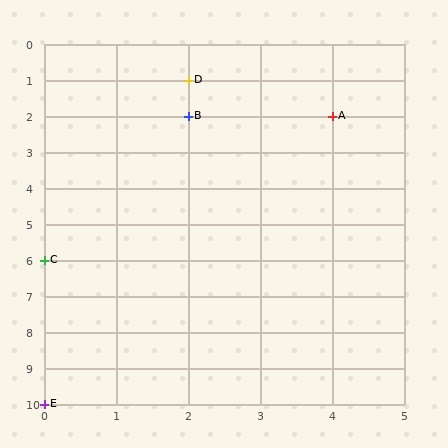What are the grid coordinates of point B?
Point B is at grid coordinates (2, 2).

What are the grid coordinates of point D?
Point D is at grid coordinates (2, 1).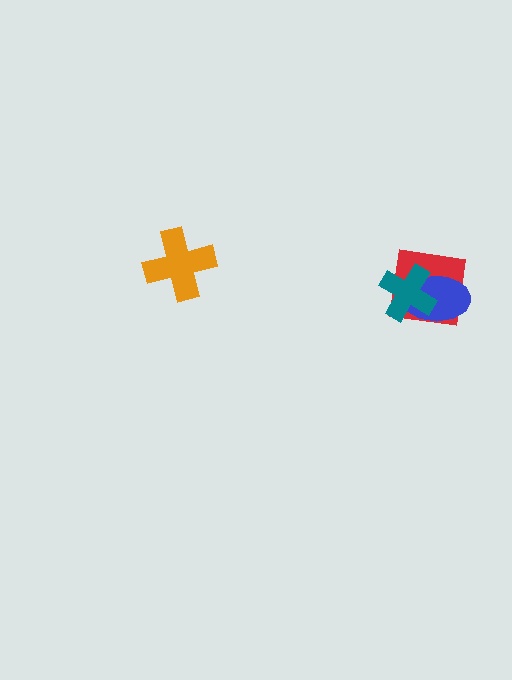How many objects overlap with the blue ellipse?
2 objects overlap with the blue ellipse.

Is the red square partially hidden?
Yes, it is partially covered by another shape.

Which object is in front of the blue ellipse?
The teal cross is in front of the blue ellipse.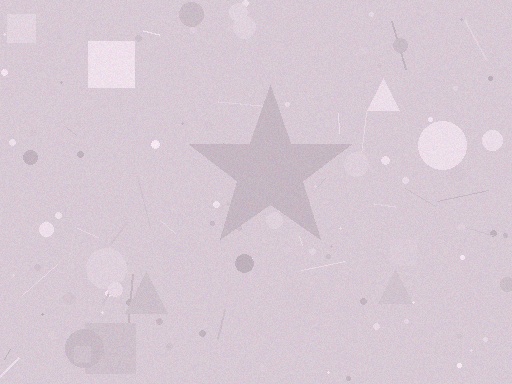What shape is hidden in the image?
A star is hidden in the image.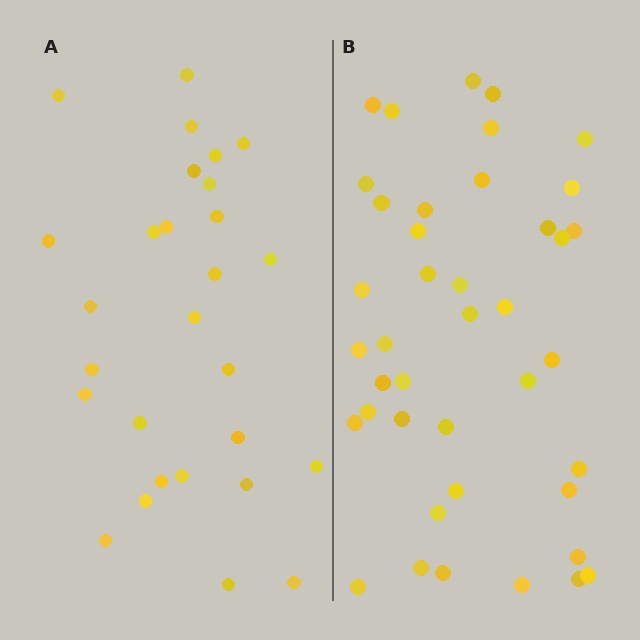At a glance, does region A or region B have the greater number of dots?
Region B (the right region) has more dots.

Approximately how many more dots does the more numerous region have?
Region B has approximately 15 more dots than region A.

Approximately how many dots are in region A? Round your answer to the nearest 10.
About 30 dots. (The exact count is 28, which rounds to 30.)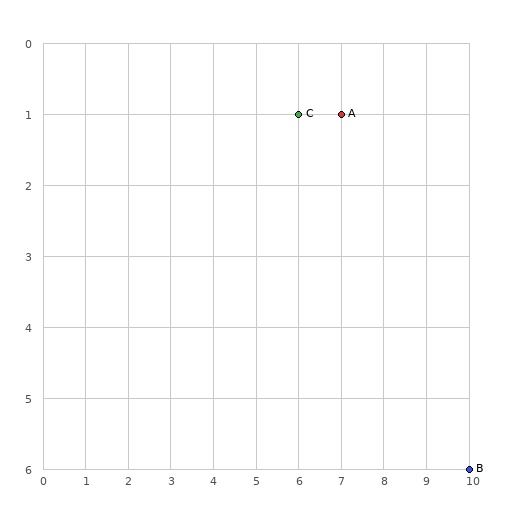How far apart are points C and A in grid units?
Points C and A are 1 column apart.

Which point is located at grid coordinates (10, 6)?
Point B is at (10, 6).